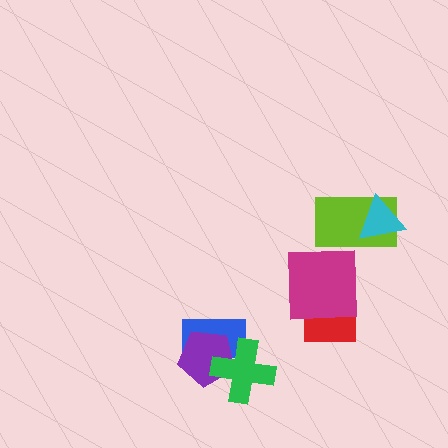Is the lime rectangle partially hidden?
Yes, it is partially covered by another shape.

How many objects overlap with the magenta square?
2 objects overlap with the magenta square.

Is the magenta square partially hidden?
No, no other shape covers it.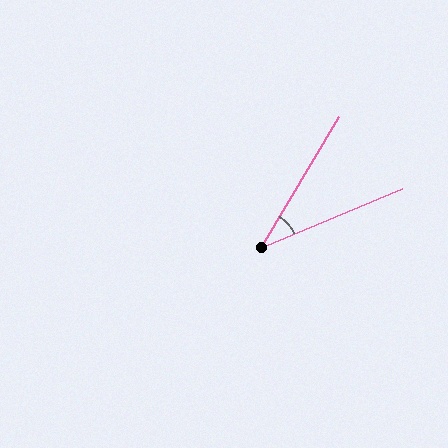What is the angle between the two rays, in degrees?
Approximately 36 degrees.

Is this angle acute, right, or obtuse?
It is acute.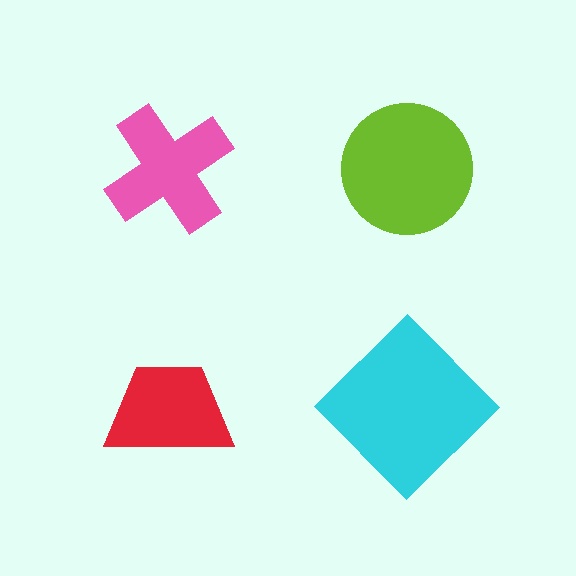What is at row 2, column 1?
A red trapezoid.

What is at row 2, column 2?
A cyan diamond.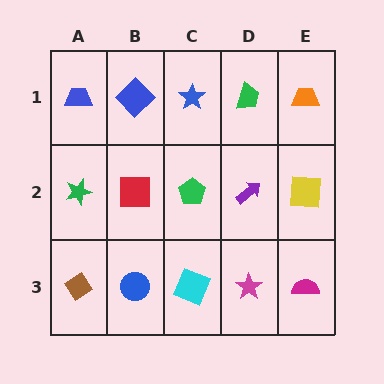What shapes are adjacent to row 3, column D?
A purple arrow (row 2, column D), a cyan square (row 3, column C), a magenta semicircle (row 3, column E).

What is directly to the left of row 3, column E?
A magenta star.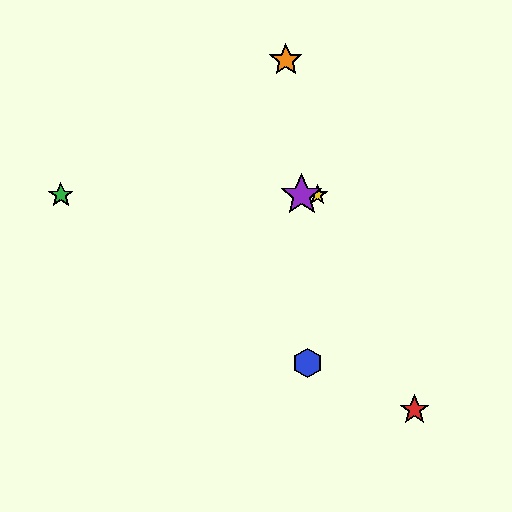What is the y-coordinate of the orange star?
The orange star is at y≈60.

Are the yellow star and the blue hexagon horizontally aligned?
No, the yellow star is at y≈195 and the blue hexagon is at y≈363.